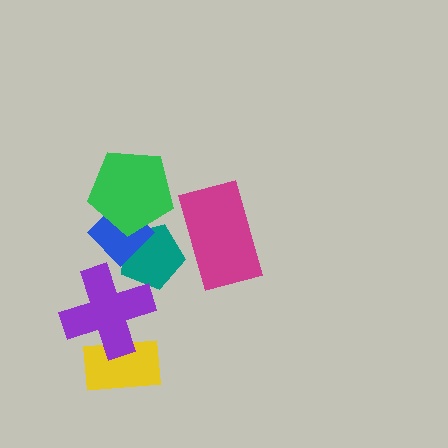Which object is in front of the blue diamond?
The green pentagon is in front of the blue diamond.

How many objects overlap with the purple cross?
2 objects overlap with the purple cross.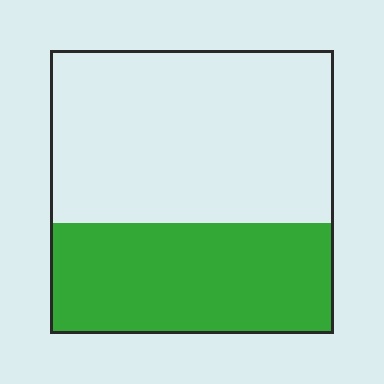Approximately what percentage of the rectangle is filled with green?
Approximately 40%.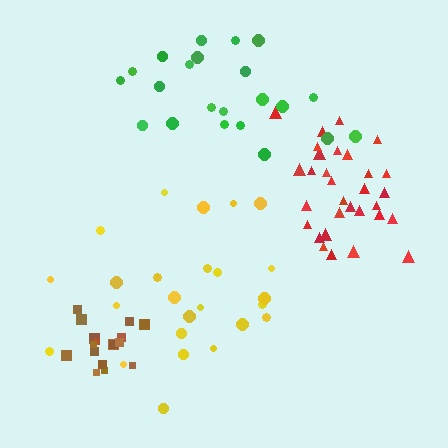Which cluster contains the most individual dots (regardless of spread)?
Red (31).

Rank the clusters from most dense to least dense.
brown, red, green, yellow.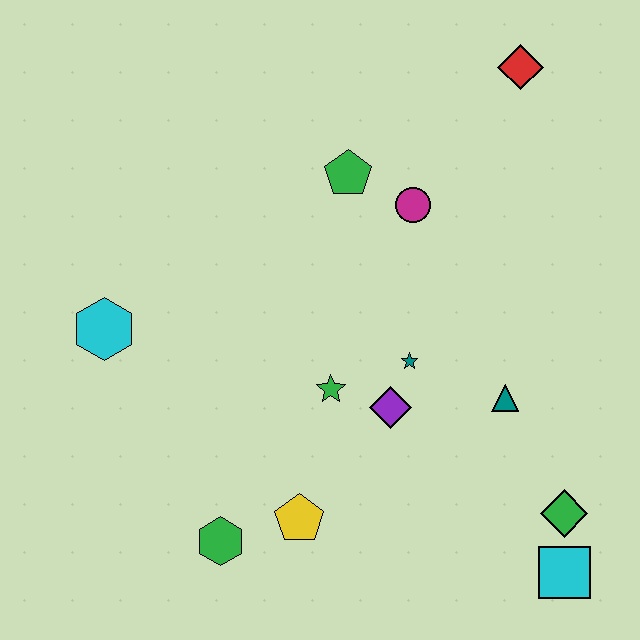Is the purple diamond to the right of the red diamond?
No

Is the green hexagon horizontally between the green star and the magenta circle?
No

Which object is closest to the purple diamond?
The teal star is closest to the purple diamond.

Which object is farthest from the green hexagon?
The red diamond is farthest from the green hexagon.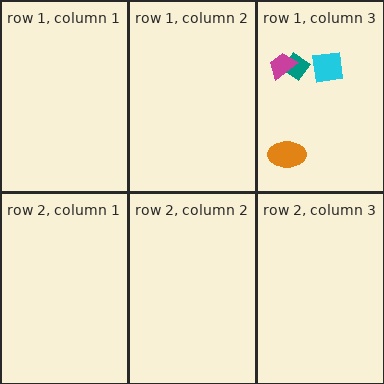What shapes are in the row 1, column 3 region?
The teal diamond, the orange ellipse, the cyan square, the magenta trapezoid.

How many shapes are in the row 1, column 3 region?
4.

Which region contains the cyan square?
The row 1, column 3 region.